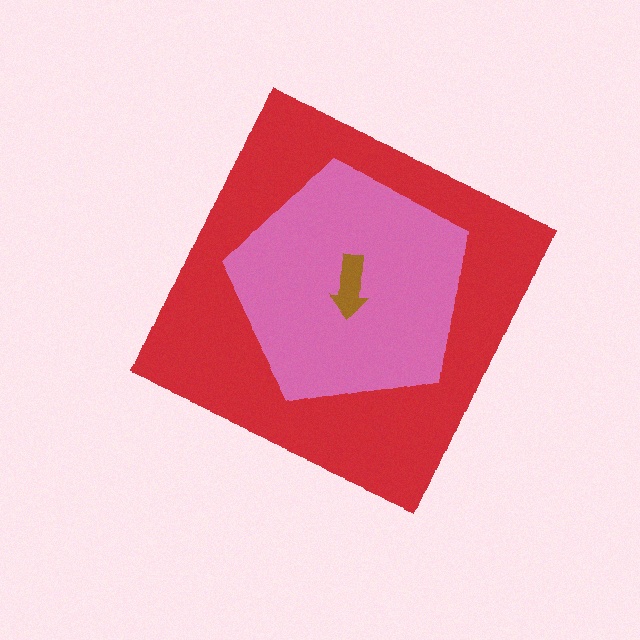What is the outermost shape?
The red diamond.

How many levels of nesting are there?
3.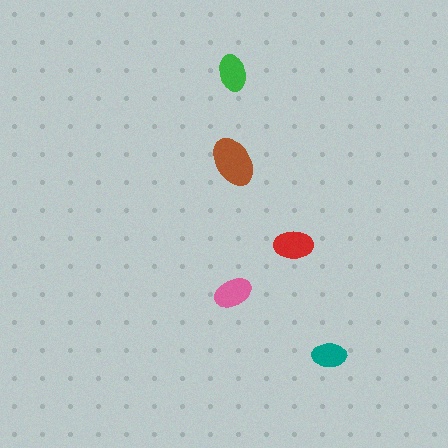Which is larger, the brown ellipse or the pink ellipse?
The brown one.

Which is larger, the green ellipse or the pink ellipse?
The pink one.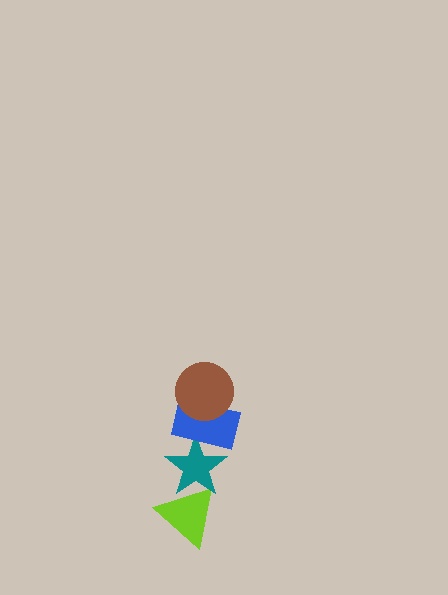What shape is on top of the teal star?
The blue rectangle is on top of the teal star.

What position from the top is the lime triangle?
The lime triangle is 4th from the top.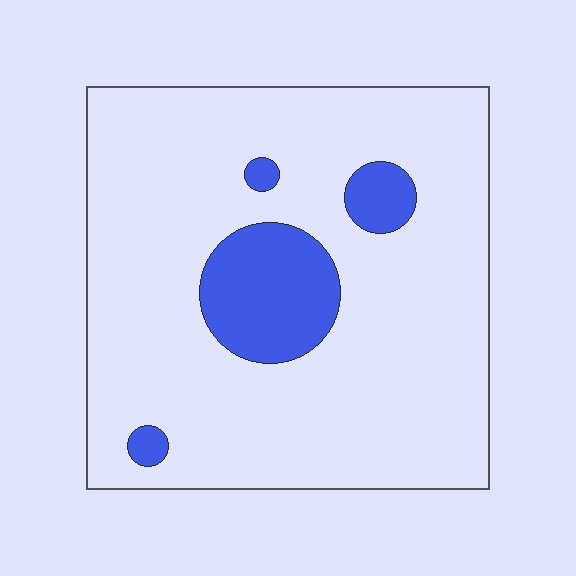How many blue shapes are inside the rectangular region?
4.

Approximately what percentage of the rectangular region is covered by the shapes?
Approximately 15%.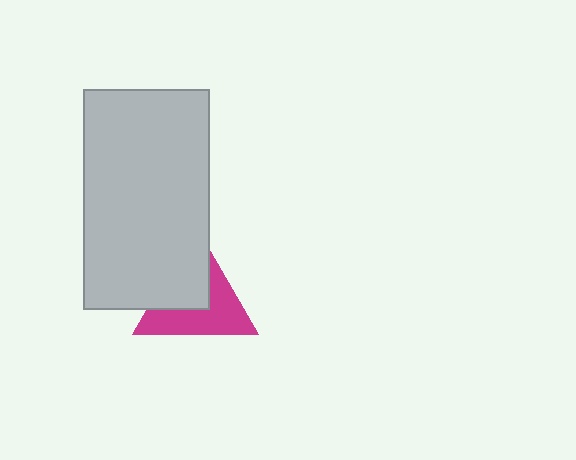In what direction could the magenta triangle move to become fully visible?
The magenta triangle could move toward the lower-right. That would shift it out from behind the light gray rectangle entirely.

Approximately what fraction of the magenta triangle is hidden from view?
Roughly 44% of the magenta triangle is hidden behind the light gray rectangle.